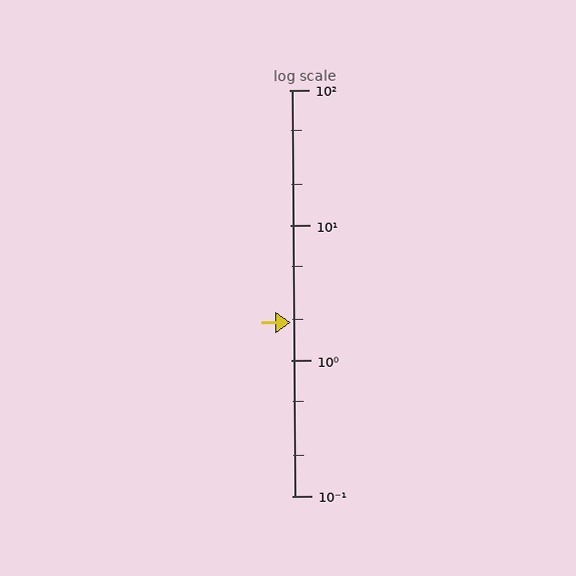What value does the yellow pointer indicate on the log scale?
The pointer indicates approximately 1.9.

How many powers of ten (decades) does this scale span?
The scale spans 3 decades, from 0.1 to 100.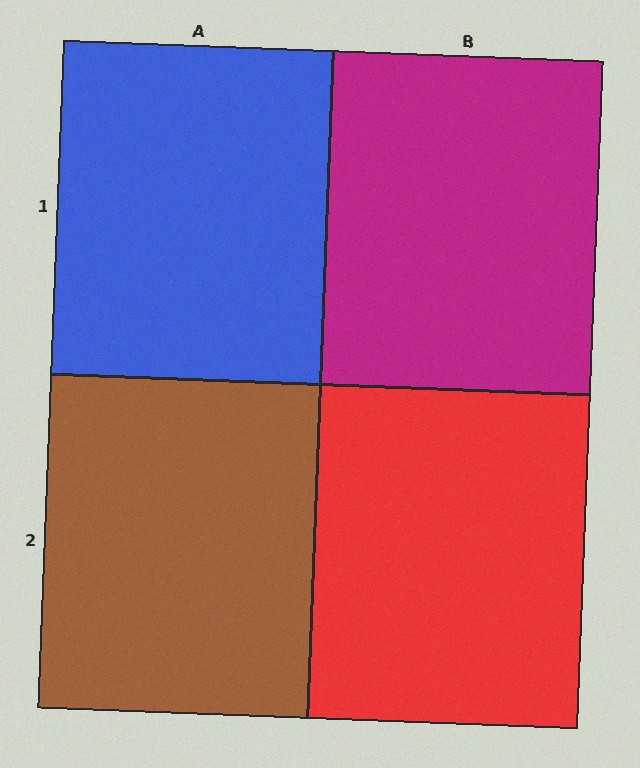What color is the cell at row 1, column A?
Blue.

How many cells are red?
1 cell is red.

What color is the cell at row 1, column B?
Magenta.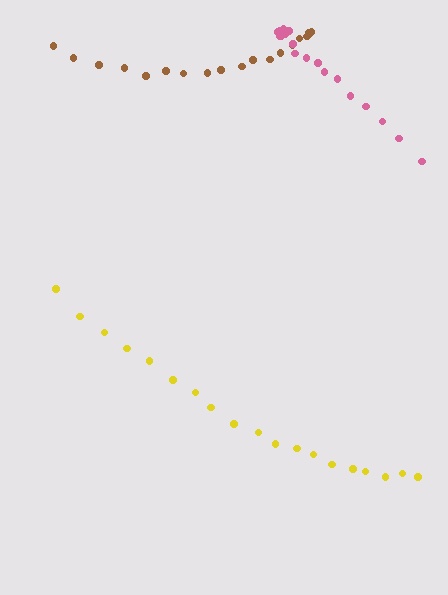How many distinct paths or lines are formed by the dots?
There are 3 distinct paths.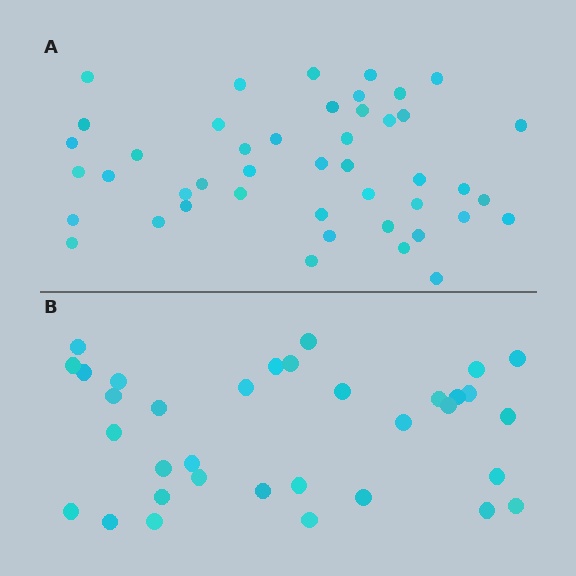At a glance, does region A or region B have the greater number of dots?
Region A (the top region) has more dots.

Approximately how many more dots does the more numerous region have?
Region A has roughly 12 or so more dots than region B.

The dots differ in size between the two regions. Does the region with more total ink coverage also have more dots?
No. Region B has more total ink coverage because its dots are larger, but region A actually contains more individual dots. Total area can be misleading — the number of items is what matters here.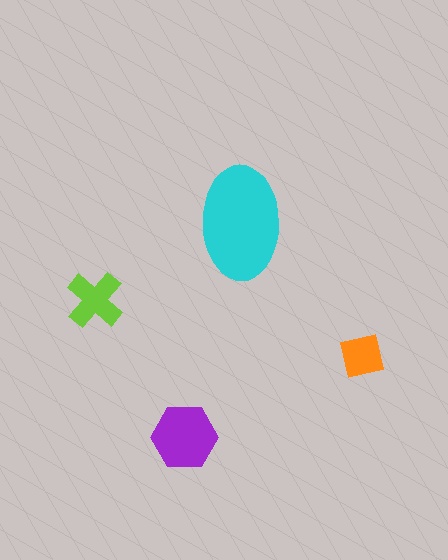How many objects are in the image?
There are 4 objects in the image.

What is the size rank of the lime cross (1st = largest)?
3rd.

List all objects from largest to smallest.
The cyan ellipse, the purple hexagon, the lime cross, the orange square.